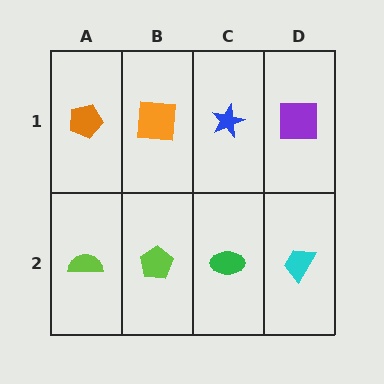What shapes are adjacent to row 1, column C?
A green ellipse (row 2, column C), an orange square (row 1, column B), a purple square (row 1, column D).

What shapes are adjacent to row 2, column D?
A purple square (row 1, column D), a green ellipse (row 2, column C).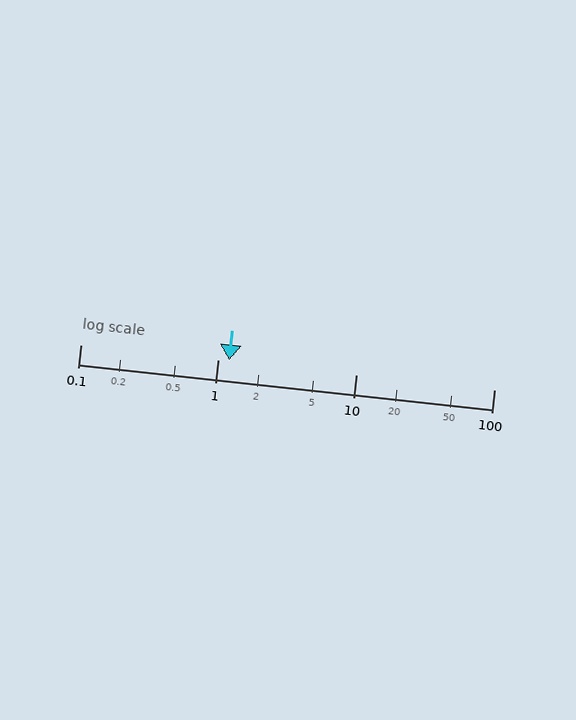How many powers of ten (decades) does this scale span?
The scale spans 3 decades, from 0.1 to 100.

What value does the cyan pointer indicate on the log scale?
The pointer indicates approximately 1.2.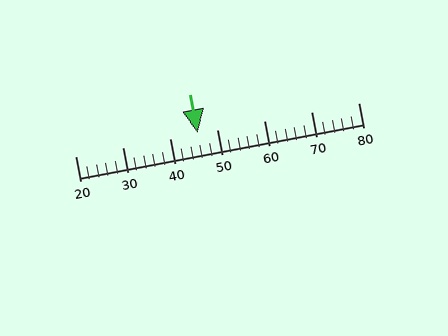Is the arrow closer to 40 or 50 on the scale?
The arrow is closer to 50.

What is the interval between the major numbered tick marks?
The major tick marks are spaced 10 units apart.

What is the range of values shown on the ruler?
The ruler shows values from 20 to 80.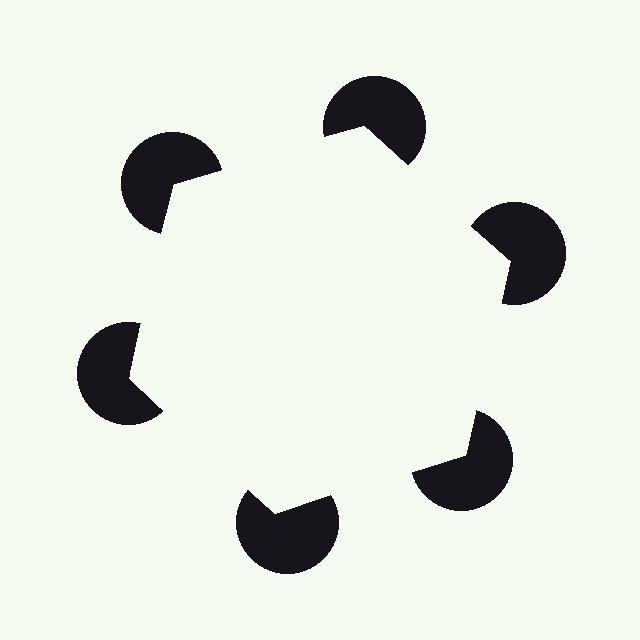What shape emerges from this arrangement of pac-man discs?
An illusory hexagon — its edges are inferred from the aligned wedge cuts in the pac-man discs, not physically drawn.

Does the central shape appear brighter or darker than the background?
It typically appears slightly brighter than the background, even though no actual brightness change is drawn.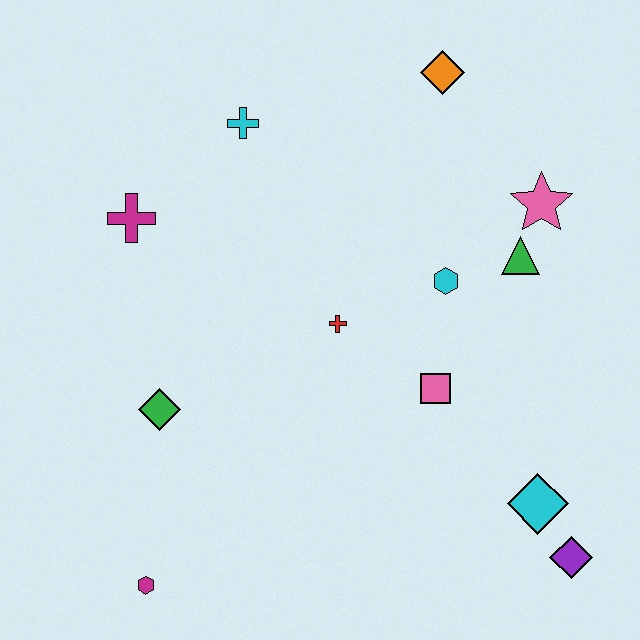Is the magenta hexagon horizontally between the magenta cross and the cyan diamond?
Yes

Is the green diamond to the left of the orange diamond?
Yes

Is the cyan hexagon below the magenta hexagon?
No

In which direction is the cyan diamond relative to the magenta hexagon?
The cyan diamond is to the right of the magenta hexagon.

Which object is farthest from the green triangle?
The magenta hexagon is farthest from the green triangle.